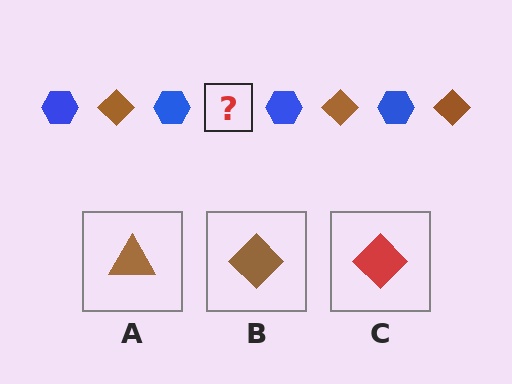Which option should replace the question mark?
Option B.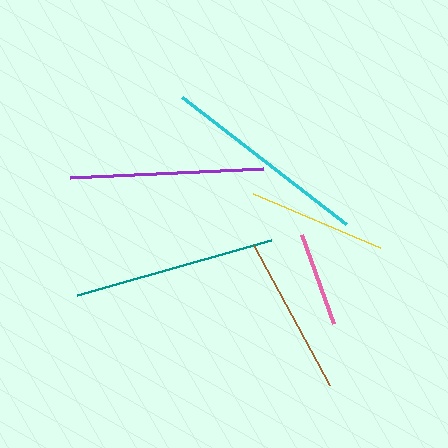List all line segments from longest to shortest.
From longest to shortest: cyan, teal, purple, brown, yellow, pink.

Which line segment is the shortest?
The pink line is the shortest at approximately 95 pixels.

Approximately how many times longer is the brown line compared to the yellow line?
The brown line is approximately 1.2 times the length of the yellow line.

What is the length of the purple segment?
The purple segment is approximately 193 pixels long.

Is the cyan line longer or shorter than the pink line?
The cyan line is longer than the pink line.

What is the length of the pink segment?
The pink segment is approximately 95 pixels long.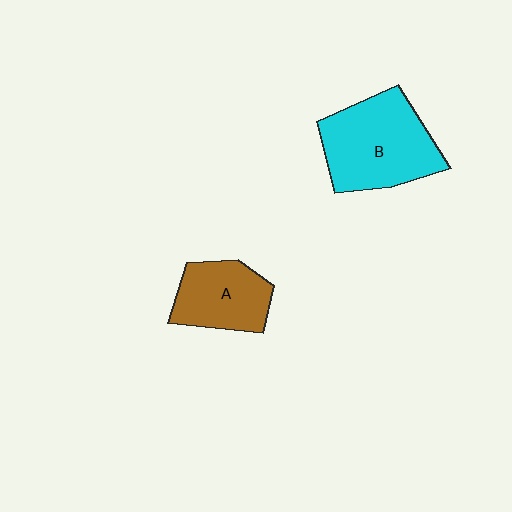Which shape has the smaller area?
Shape A (brown).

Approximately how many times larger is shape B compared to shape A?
Approximately 1.5 times.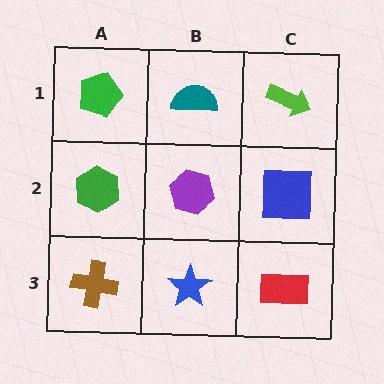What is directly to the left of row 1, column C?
A teal semicircle.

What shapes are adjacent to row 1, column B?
A purple hexagon (row 2, column B), a green pentagon (row 1, column A), a lime arrow (row 1, column C).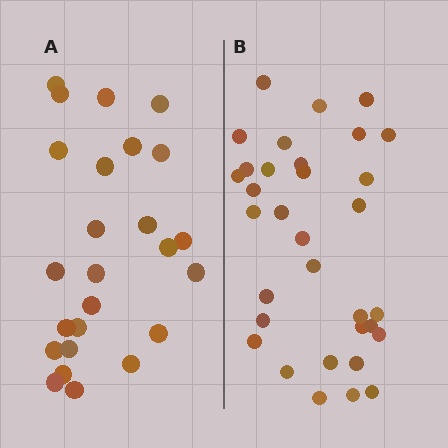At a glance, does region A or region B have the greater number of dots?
Region B (the right region) has more dots.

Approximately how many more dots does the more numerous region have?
Region B has roughly 8 or so more dots than region A.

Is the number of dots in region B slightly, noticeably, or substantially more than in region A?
Region B has noticeably more, but not dramatically so. The ratio is roughly 1.3 to 1.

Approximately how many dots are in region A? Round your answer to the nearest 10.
About 20 dots. (The exact count is 25, which rounds to 20.)